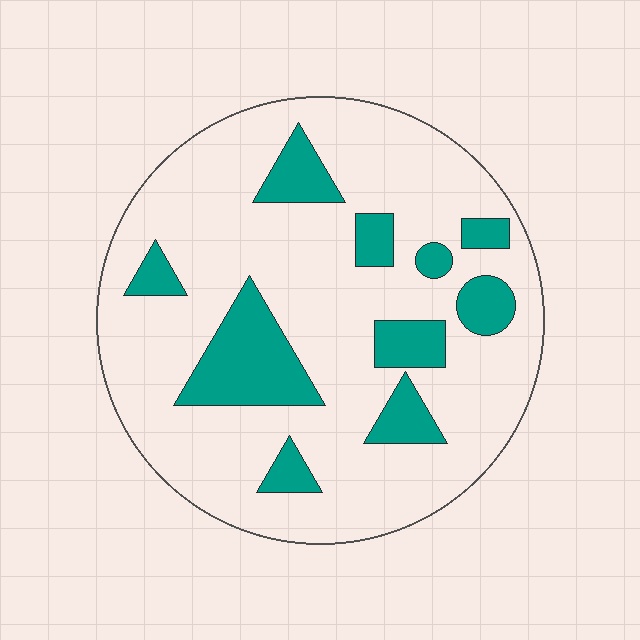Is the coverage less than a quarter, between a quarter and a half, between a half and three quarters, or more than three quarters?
Less than a quarter.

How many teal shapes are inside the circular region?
10.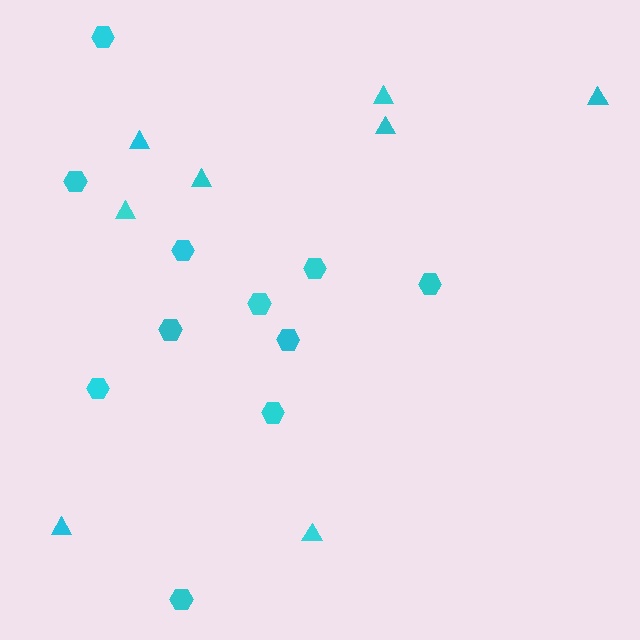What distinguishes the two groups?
There are 2 groups: one group of hexagons (11) and one group of triangles (8).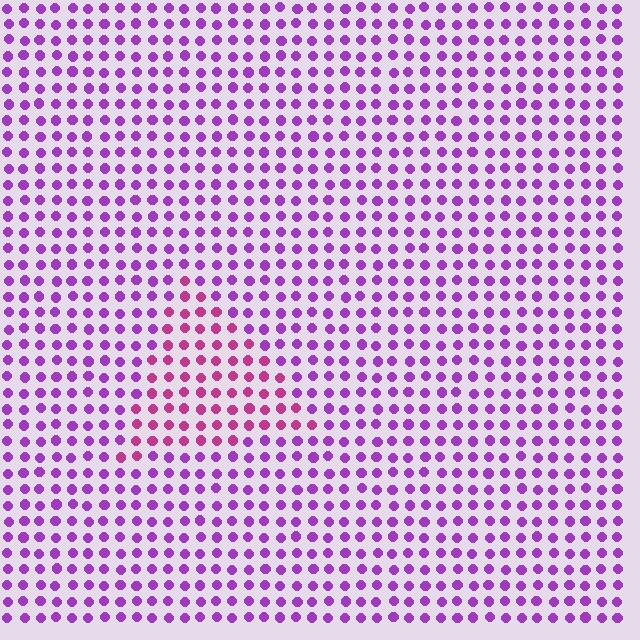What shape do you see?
I see a triangle.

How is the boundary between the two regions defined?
The boundary is defined purely by a slight shift in hue (about 35 degrees). Spacing, size, and orientation are identical on both sides.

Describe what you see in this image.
The image is filled with small purple elements in a uniform arrangement. A triangle-shaped region is visible where the elements are tinted to a slightly different hue, forming a subtle color boundary.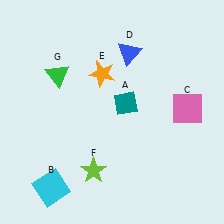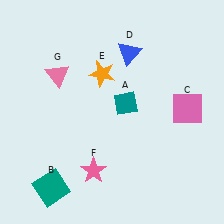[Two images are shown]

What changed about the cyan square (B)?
In Image 1, B is cyan. In Image 2, it changed to teal.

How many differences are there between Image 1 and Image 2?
There are 3 differences between the two images.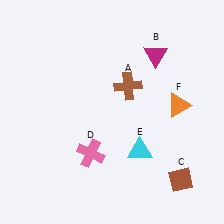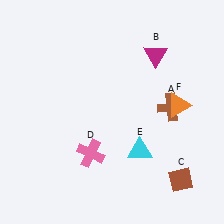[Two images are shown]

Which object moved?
The brown cross (A) moved right.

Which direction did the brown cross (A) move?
The brown cross (A) moved right.